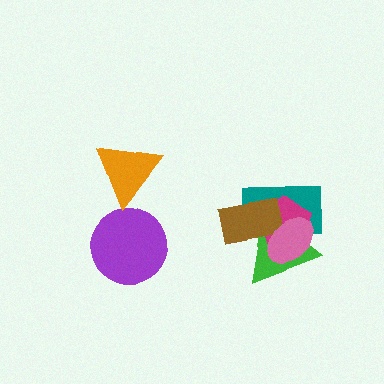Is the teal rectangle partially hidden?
Yes, it is partially covered by another shape.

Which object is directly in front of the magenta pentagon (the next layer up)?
The brown rectangle is directly in front of the magenta pentagon.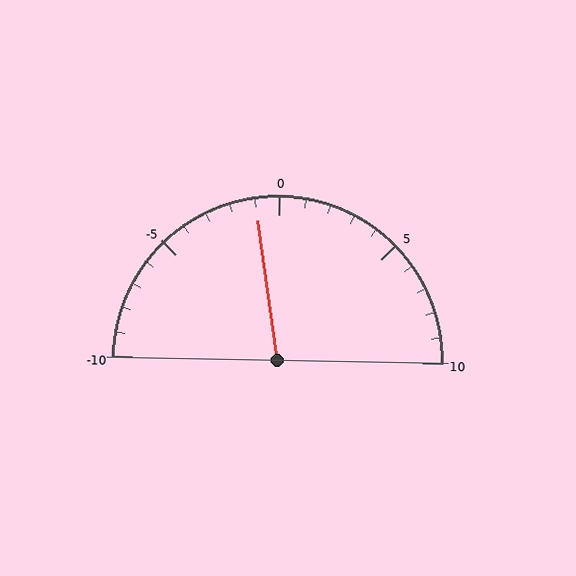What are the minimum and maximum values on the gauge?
The gauge ranges from -10 to 10.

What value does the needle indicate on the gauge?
The needle indicates approximately -1.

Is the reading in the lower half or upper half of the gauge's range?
The reading is in the lower half of the range (-10 to 10).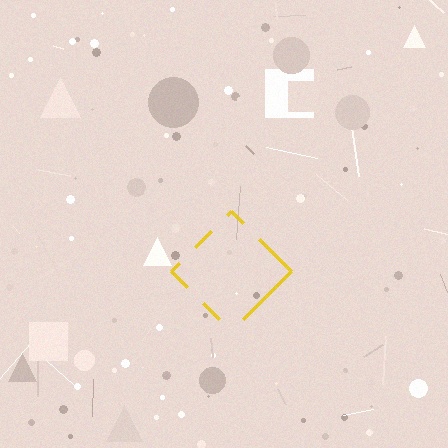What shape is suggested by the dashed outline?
The dashed outline suggests a diamond.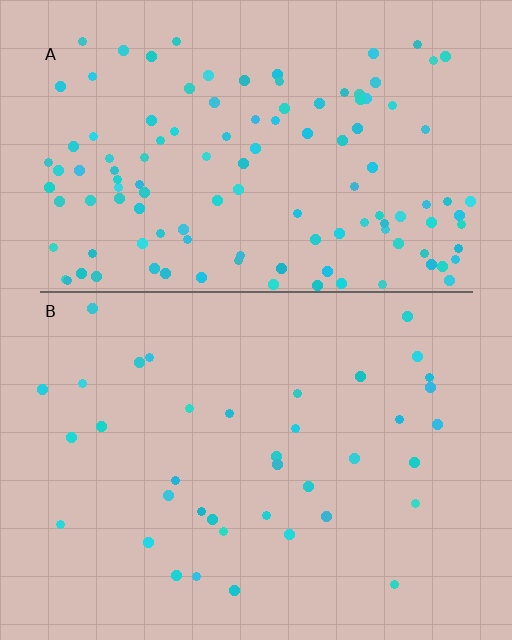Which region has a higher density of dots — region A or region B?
A (the top).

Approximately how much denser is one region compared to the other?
Approximately 3.2× — region A over region B.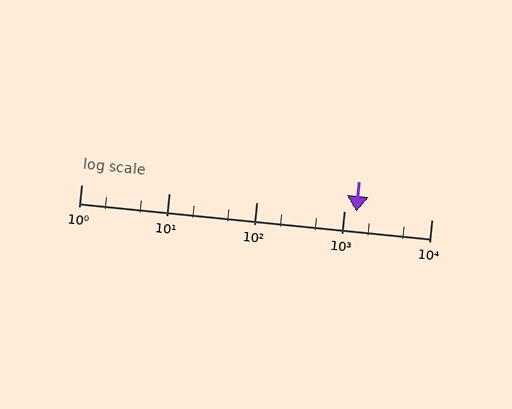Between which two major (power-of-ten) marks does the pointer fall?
The pointer is between 1000 and 10000.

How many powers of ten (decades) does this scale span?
The scale spans 4 decades, from 1 to 10000.